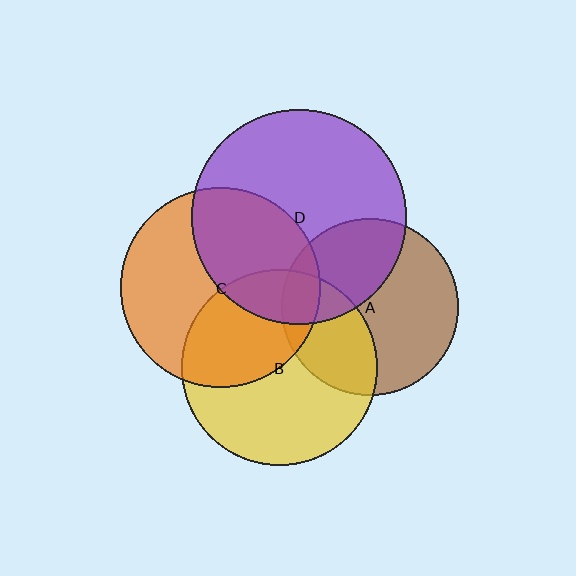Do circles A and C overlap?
Yes.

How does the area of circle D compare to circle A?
Approximately 1.5 times.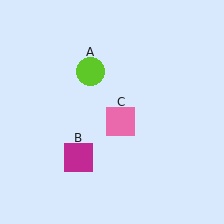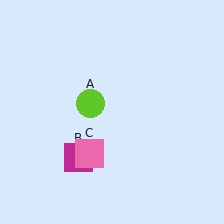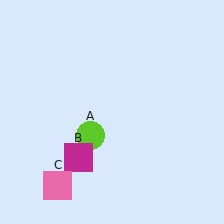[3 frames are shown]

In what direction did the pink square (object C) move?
The pink square (object C) moved down and to the left.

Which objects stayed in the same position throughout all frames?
Magenta square (object B) remained stationary.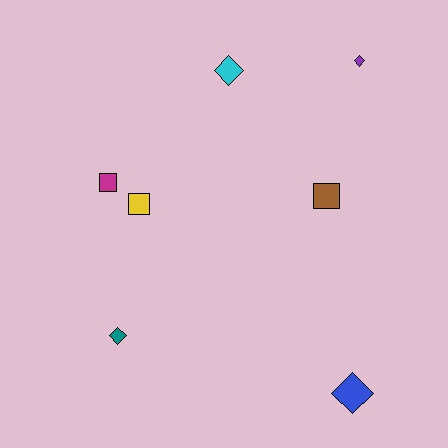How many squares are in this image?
There are 3 squares.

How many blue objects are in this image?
There is 1 blue object.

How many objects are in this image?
There are 7 objects.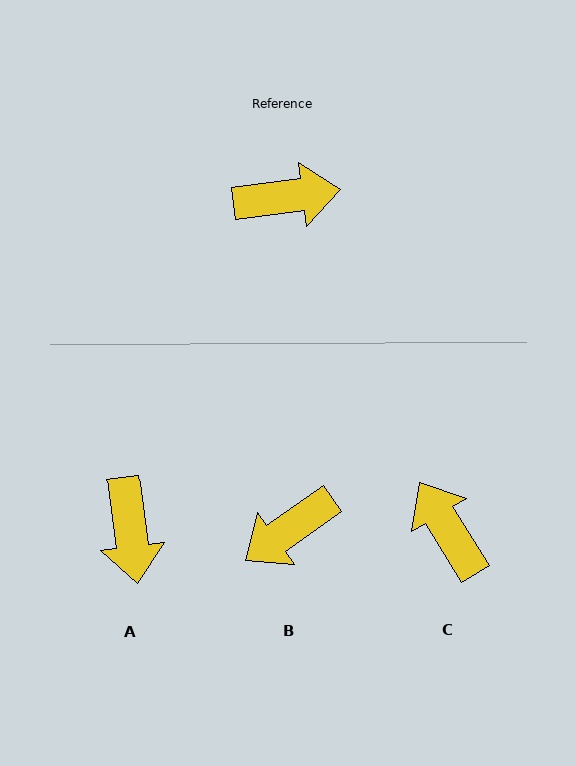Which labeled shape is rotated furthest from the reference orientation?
B, about 151 degrees away.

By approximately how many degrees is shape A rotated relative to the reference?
Approximately 89 degrees clockwise.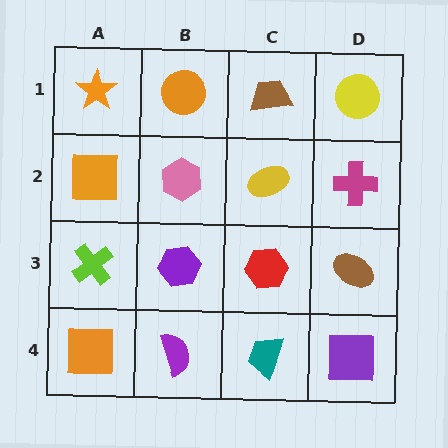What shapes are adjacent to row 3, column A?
An orange square (row 2, column A), an orange square (row 4, column A), a purple hexagon (row 3, column B).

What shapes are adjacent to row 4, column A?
A lime cross (row 3, column A), a purple semicircle (row 4, column B).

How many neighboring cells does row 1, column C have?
3.